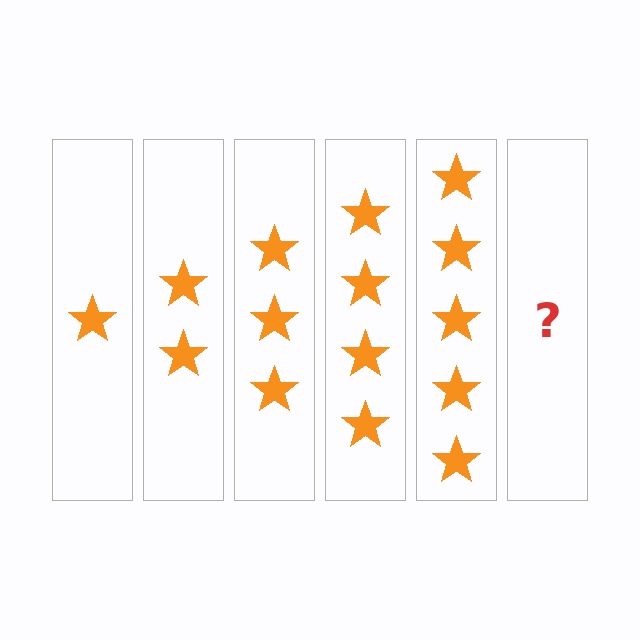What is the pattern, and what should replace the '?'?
The pattern is that each step adds one more star. The '?' should be 6 stars.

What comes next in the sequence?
The next element should be 6 stars.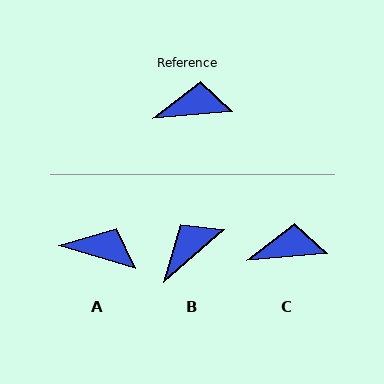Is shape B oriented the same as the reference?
No, it is off by about 36 degrees.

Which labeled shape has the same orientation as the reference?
C.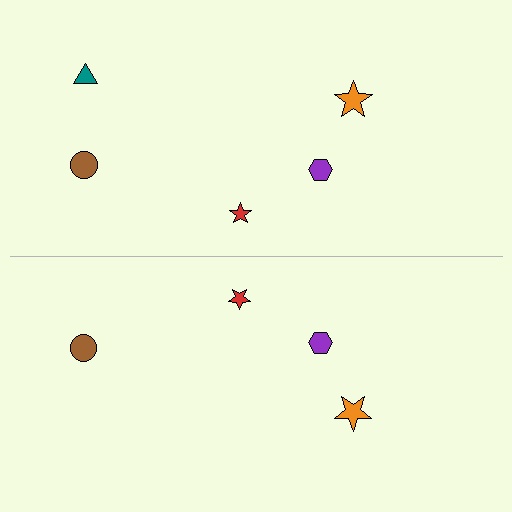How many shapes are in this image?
There are 9 shapes in this image.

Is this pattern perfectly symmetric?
No, the pattern is not perfectly symmetric. A teal triangle is missing from the bottom side.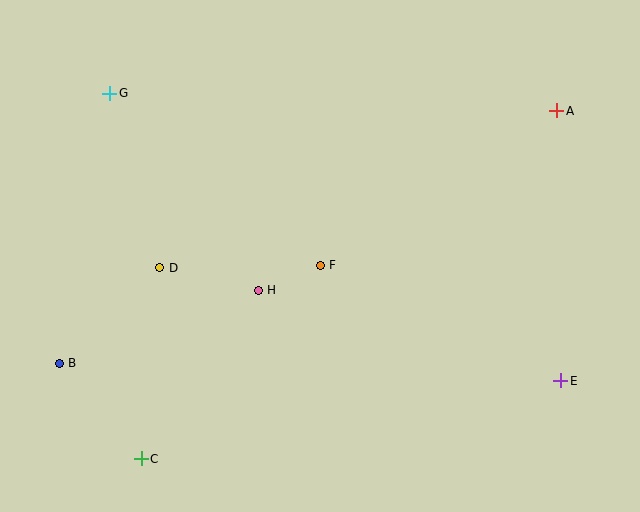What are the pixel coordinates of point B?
Point B is at (59, 363).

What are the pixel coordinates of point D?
Point D is at (160, 268).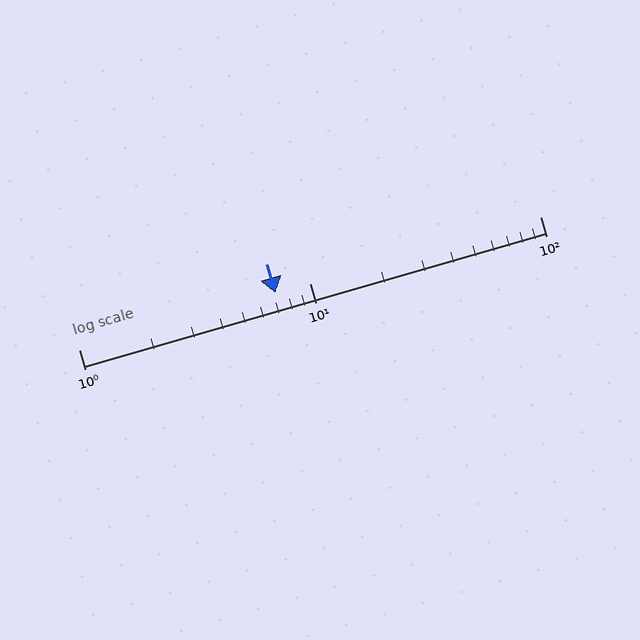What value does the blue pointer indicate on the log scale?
The pointer indicates approximately 7.1.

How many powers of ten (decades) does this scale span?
The scale spans 2 decades, from 1 to 100.